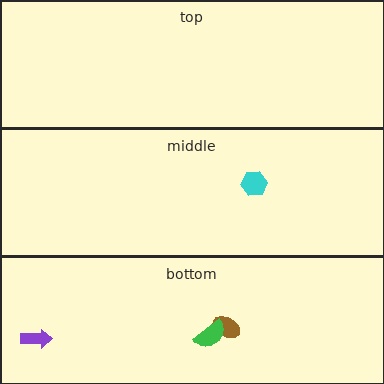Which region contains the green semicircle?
The bottom region.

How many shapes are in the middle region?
1.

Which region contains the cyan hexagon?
The middle region.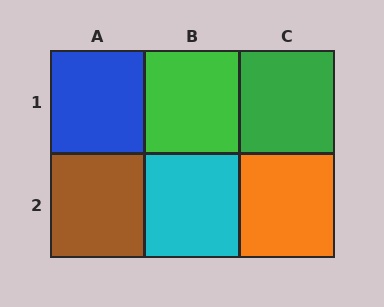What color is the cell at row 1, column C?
Green.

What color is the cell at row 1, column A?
Blue.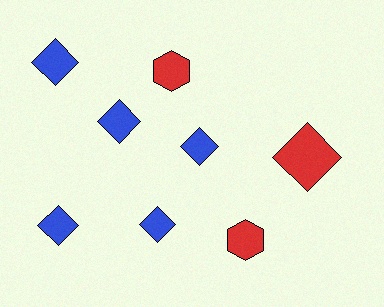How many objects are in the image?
There are 8 objects.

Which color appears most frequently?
Blue, with 5 objects.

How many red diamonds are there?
There is 1 red diamond.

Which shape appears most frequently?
Diamond, with 6 objects.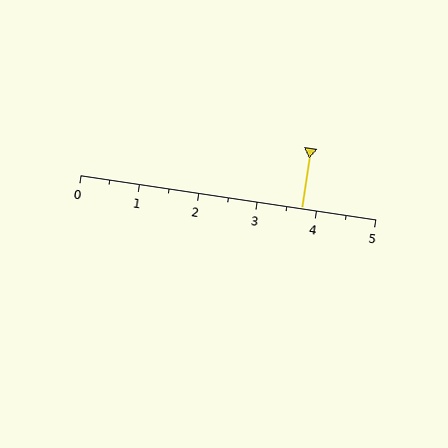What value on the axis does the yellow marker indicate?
The marker indicates approximately 3.8.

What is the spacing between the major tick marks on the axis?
The major ticks are spaced 1 apart.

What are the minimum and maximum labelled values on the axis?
The axis runs from 0 to 5.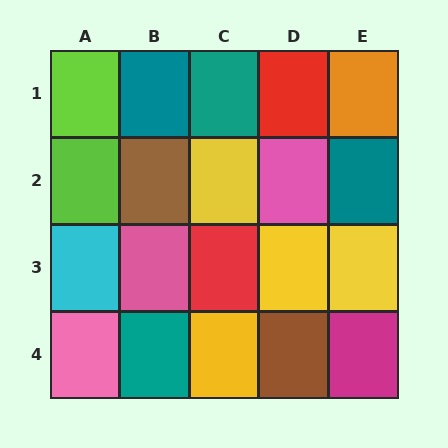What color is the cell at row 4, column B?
Teal.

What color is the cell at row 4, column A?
Pink.